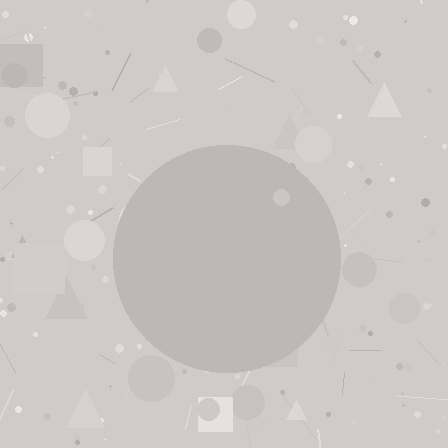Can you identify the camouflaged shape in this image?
The camouflaged shape is a circle.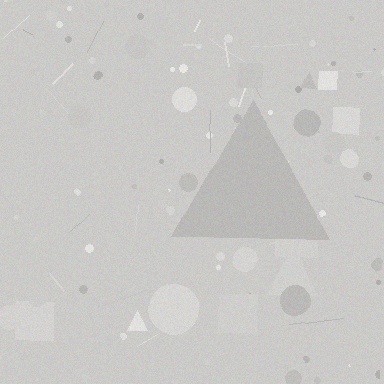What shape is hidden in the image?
A triangle is hidden in the image.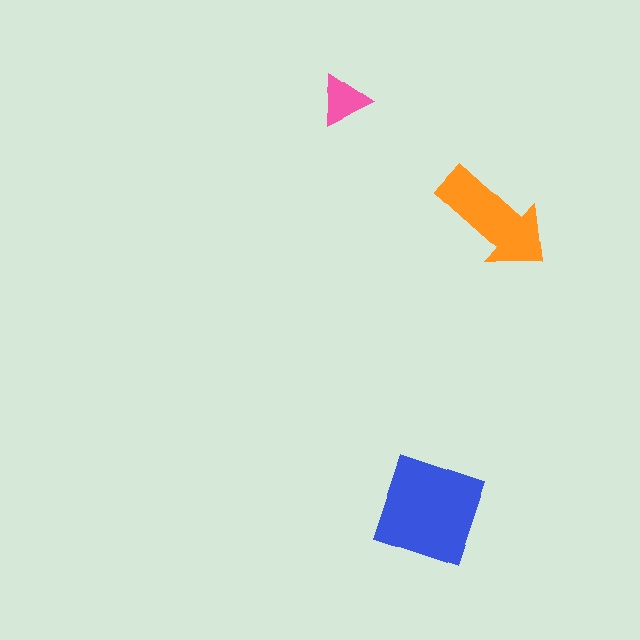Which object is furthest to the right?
The orange arrow is rightmost.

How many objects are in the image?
There are 3 objects in the image.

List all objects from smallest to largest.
The pink triangle, the orange arrow, the blue diamond.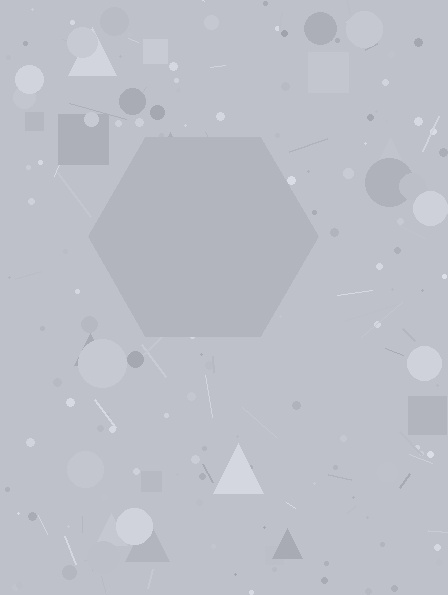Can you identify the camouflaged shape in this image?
The camouflaged shape is a hexagon.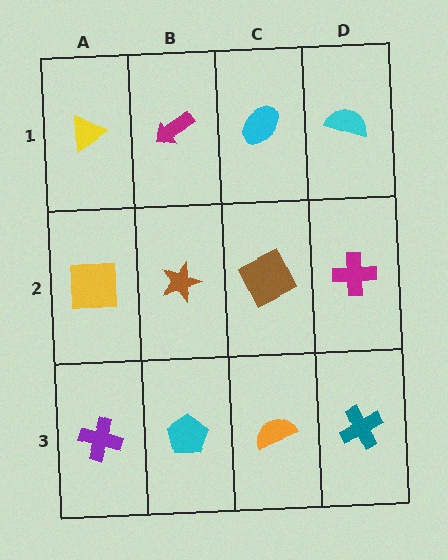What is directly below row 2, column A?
A purple cross.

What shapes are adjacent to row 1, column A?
A yellow square (row 2, column A), a magenta arrow (row 1, column B).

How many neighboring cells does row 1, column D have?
2.